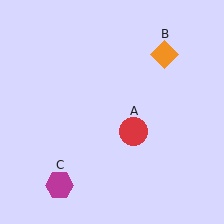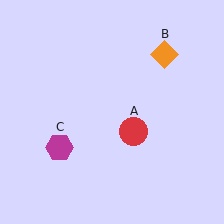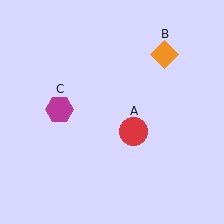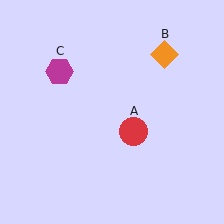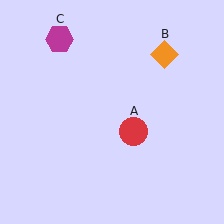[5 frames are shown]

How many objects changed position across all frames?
1 object changed position: magenta hexagon (object C).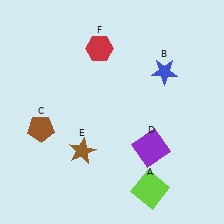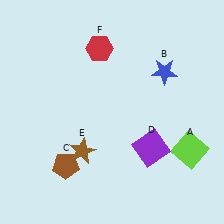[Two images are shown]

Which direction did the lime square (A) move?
The lime square (A) moved right.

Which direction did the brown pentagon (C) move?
The brown pentagon (C) moved down.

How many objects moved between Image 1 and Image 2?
2 objects moved between the two images.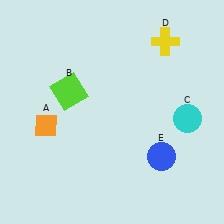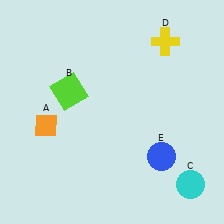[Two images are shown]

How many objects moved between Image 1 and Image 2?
1 object moved between the two images.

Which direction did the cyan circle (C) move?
The cyan circle (C) moved down.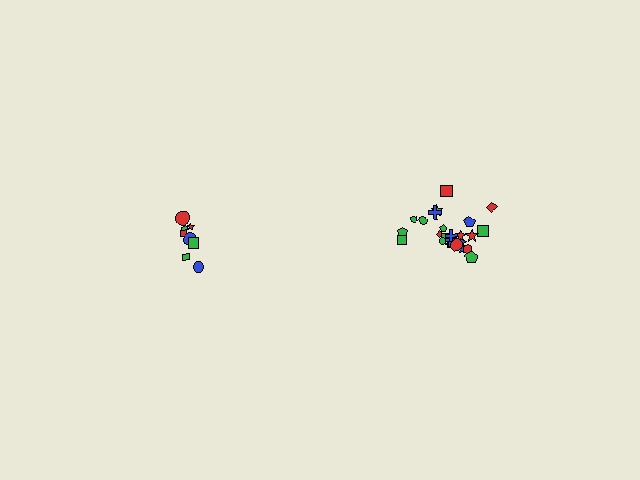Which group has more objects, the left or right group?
The right group.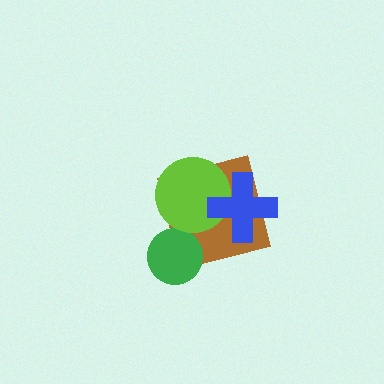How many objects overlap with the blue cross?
2 objects overlap with the blue cross.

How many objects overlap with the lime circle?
2 objects overlap with the lime circle.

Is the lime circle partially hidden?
Yes, it is partially covered by another shape.